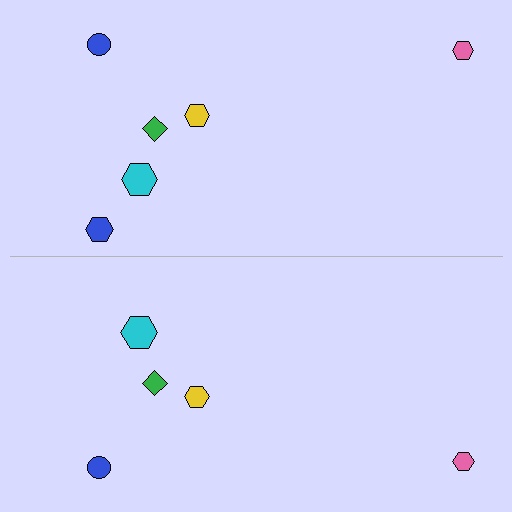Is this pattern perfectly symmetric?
No, the pattern is not perfectly symmetric. A blue hexagon is missing from the bottom side.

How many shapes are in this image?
There are 11 shapes in this image.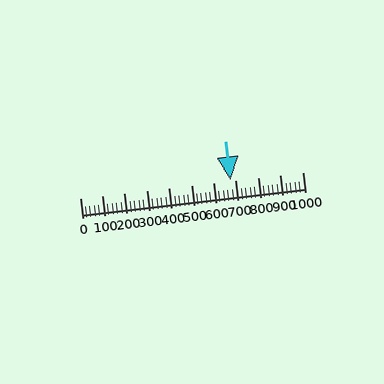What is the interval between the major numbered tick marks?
The major tick marks are spaced 100 units apart.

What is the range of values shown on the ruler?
The ruler shows values from 0 to 1000.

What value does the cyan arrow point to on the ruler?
The cyan arrow points to approximately 676.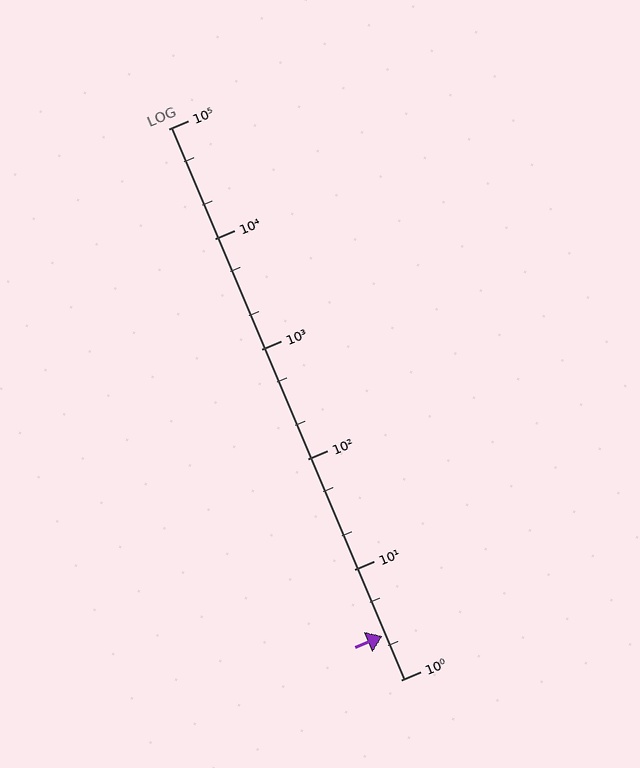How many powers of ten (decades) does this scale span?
The scale spans 5 decades, from 1 to 100000.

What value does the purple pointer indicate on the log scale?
The pointer indicates approximately 2.5.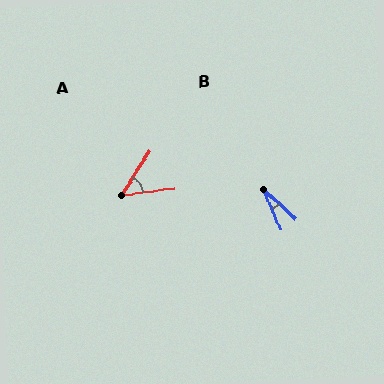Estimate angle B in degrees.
Approximately 25 degrees.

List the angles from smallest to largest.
B (25°), A (51°).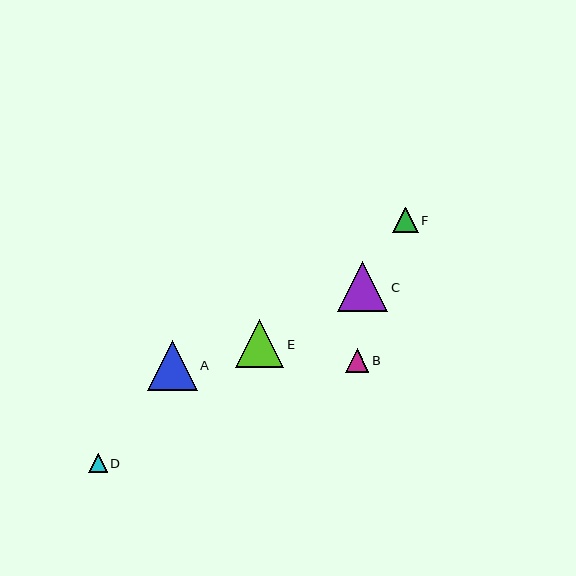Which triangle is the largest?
Triangle C is the largest with a size of approximately 50 pixels.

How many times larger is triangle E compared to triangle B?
Triangle E is approximately 2.0 times the size of triangle B.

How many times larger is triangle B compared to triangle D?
Triangle B is approximately 1.3 times the size of triangle D.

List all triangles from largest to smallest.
From largest to smallest: C, A, E, F, B, D.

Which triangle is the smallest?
Triangle D is the smallest with a size of approximately 19 pixels.